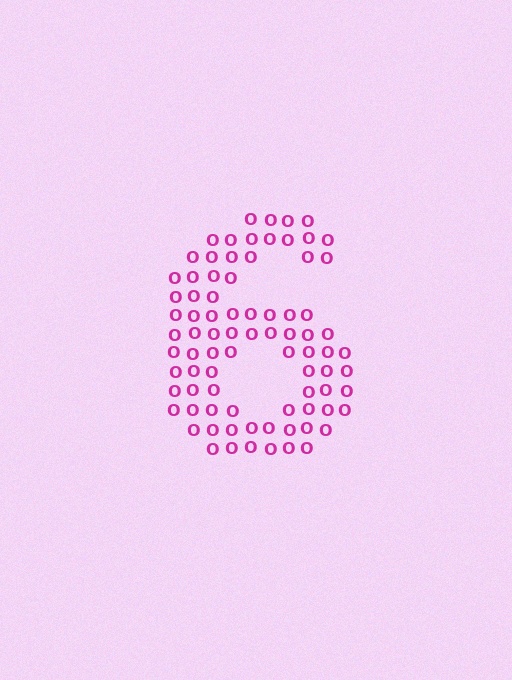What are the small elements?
The small elements are letter O's.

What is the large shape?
The large shape is the digit 6.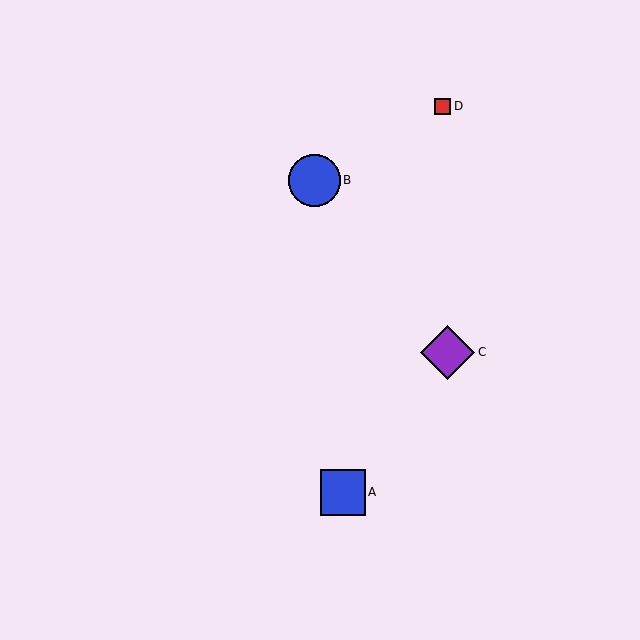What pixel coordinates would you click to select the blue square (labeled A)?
Click at (343, 492) to select the blue square A.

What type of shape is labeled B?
Shape B is a blue circle.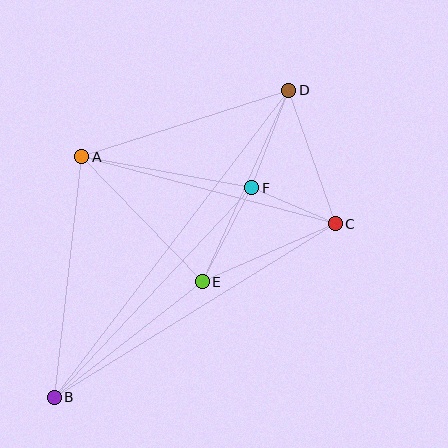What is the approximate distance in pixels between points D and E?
The distance between D and E is approximately 210 pixels.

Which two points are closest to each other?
Points C and F are closest to each other.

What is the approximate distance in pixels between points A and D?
The distance between A and D is approximately 217 pixels.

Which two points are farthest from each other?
Points B and D are farthest from each other.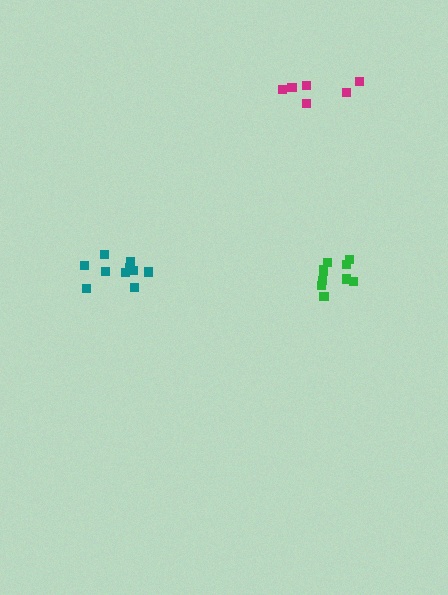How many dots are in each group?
Group 1: 10 dots, Group 2: 6 dots, Group 3: 10 dots (26 total).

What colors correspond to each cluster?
The clusters are colored: green, magenta, teal.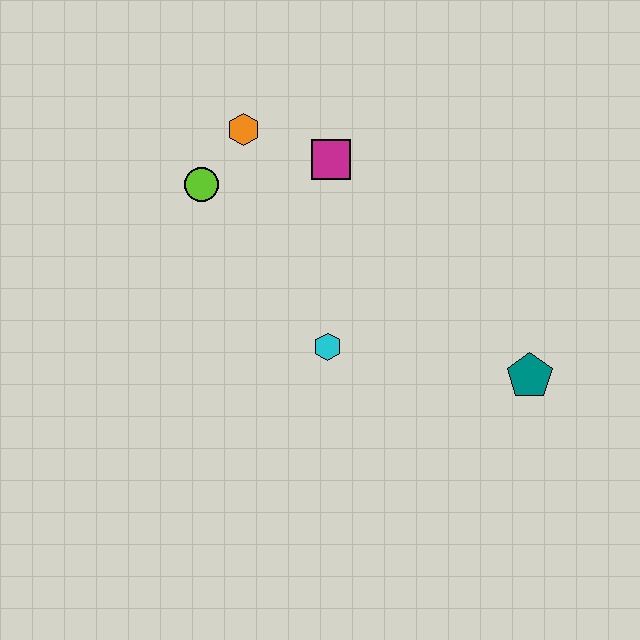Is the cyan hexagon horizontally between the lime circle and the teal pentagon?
Yes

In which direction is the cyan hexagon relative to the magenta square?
The cyan hexagon is below the magenta square.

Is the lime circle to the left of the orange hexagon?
Yes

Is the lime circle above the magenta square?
No